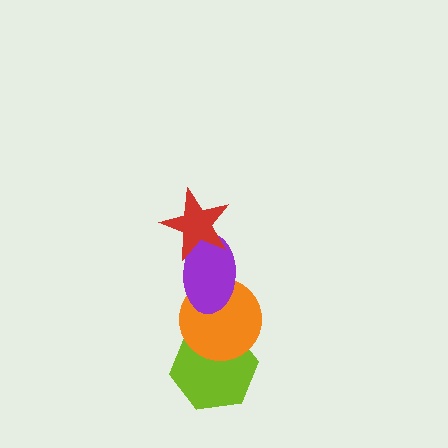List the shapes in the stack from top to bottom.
From top to bottom: the red star, the purple ellipse, the orange circle, the lime hexagon.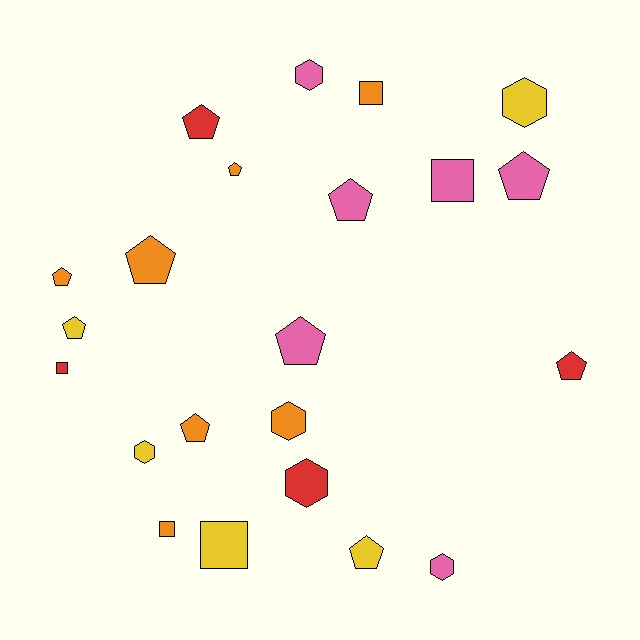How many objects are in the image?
There are 22 objects.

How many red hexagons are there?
There is 1 red hexagon.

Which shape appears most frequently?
Pentagon, with 11 objects.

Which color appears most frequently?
Orange, with 7 objects.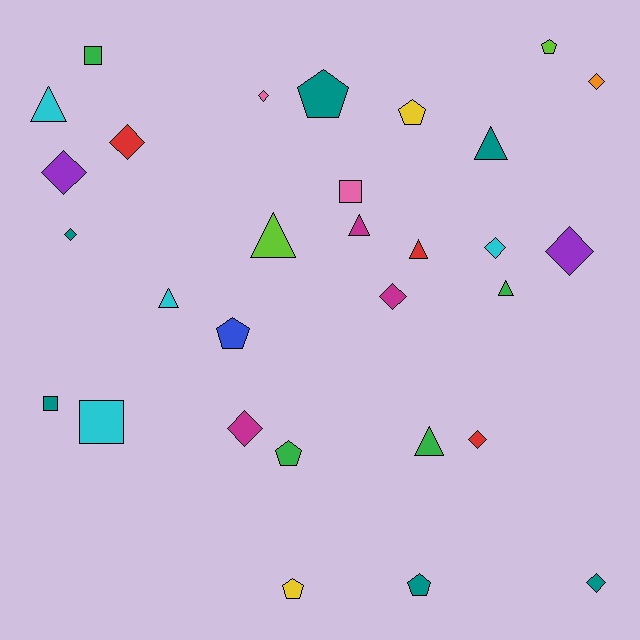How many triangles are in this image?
There are 8 triangles.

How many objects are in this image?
There are 30 objects.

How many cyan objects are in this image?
There are 4 cyan objects.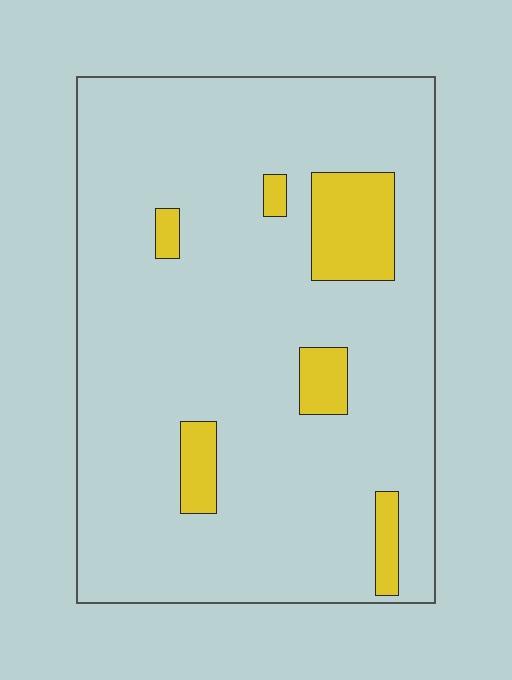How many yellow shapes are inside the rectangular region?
6.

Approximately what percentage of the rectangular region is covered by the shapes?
Approximately 10%.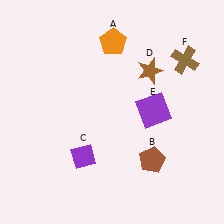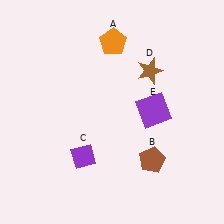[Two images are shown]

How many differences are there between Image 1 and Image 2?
There is 1 difference between the two images.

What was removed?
The brown cross (F) was removed in Image 2.